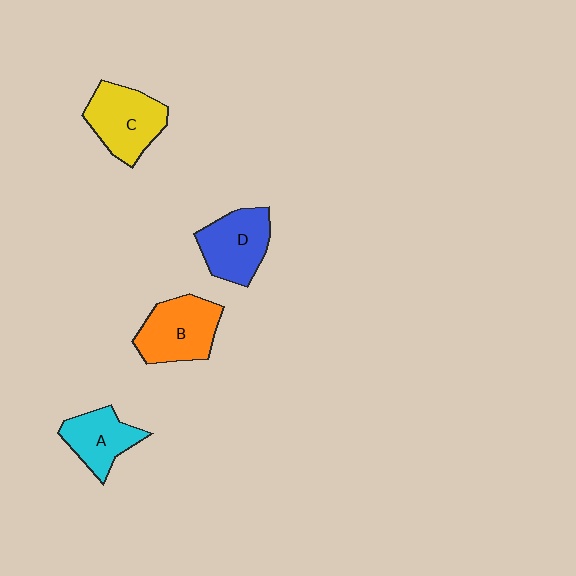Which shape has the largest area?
Shape B (orange).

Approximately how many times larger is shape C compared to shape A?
Approximately 1.3 times.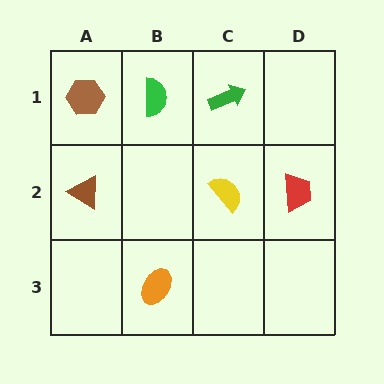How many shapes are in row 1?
3 shapes.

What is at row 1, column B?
A green semicircle.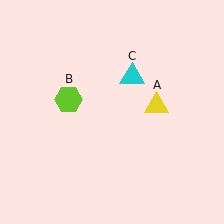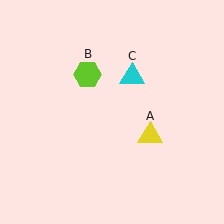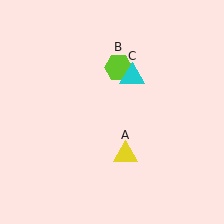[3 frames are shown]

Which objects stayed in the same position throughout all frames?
Cyan triangle (object C) remained stationary.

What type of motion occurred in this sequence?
The yellow triangle (object A), lime hexagon (object B) rotated clockwise around the center of the scene.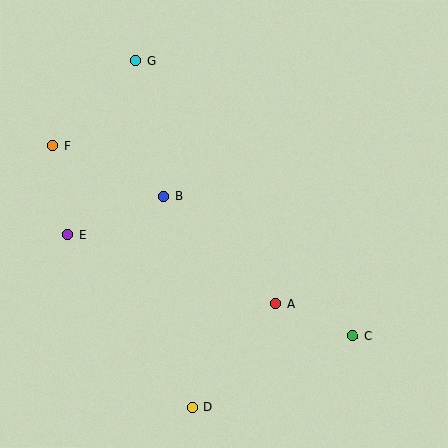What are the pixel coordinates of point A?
Point A is at (275, 304).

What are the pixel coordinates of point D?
Point D is at (193, 407).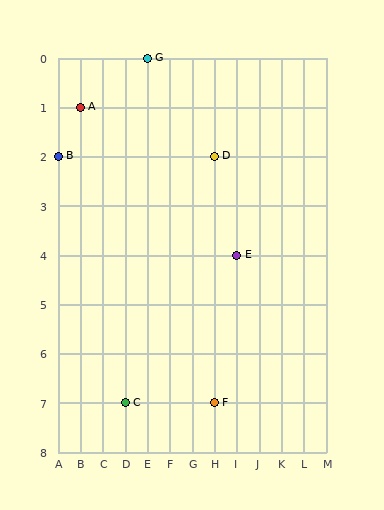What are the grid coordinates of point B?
Point B is at grid coordinates (A, 2).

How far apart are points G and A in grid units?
Points G and A are 3 columns and 1 row apart (about 3.2 grid units diagonally).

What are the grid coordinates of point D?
Point D is at grid coordinates (H, 2).